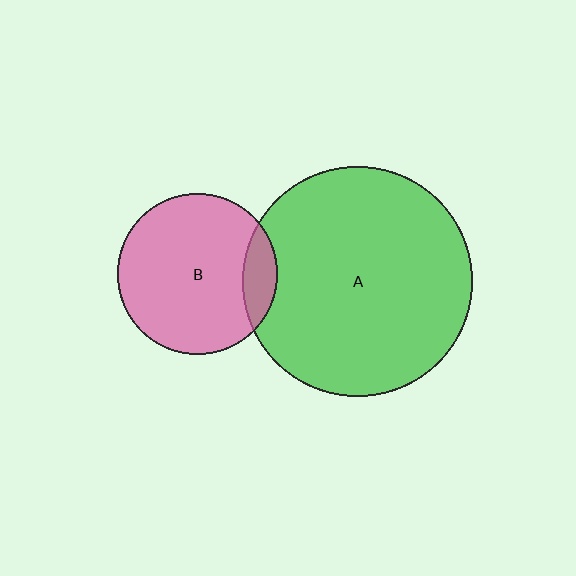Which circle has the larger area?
Circle A (green).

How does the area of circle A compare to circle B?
Approximately 2.0 times.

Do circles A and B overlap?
Yes.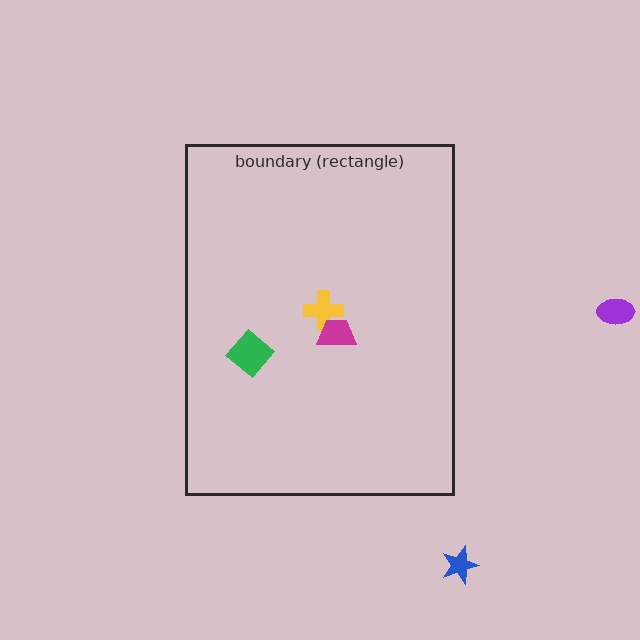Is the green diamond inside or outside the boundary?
Inside.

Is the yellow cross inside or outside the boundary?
Inside.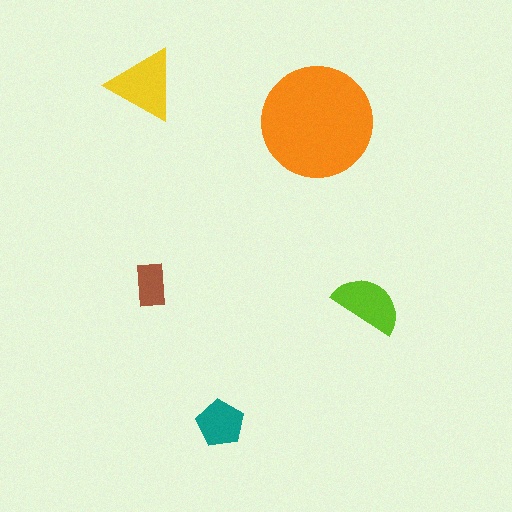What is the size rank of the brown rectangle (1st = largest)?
5th.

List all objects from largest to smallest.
The orange circle, the yellow triangle, the lime semicircle, the teal pentagon, the brown rectangle.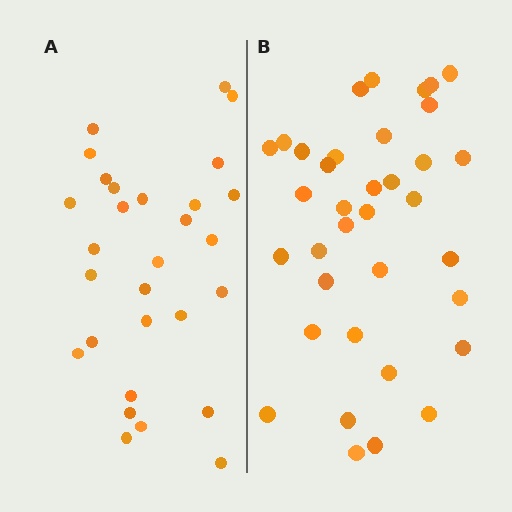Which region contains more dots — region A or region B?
Region B (the right region) has more dots.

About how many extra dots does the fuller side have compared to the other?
Region B has roughly 8 or so more dots than region A.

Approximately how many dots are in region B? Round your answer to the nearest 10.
About 40 dots. (The exact count is 36, which rounds to 40.)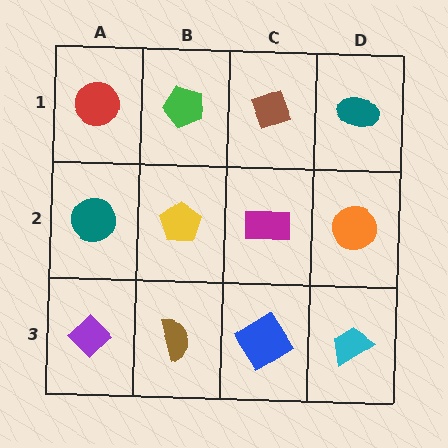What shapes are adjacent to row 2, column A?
A red circle (row 1, column A), a purple diamond (row 3, column A), a yellow pentagon (row 2, column B).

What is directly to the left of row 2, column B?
A teal circle.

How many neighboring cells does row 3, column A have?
2.